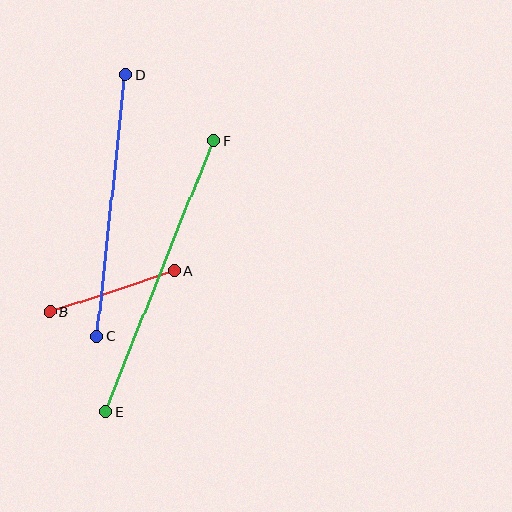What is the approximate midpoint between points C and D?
The midpoint is at approximately (111, 205) pixels.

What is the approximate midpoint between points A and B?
The midpoint is at approximately (112, 292) pixels.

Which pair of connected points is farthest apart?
Points E and F are farthest apart.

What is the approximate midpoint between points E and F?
The midpoint is at approximately (159, 276) pixels.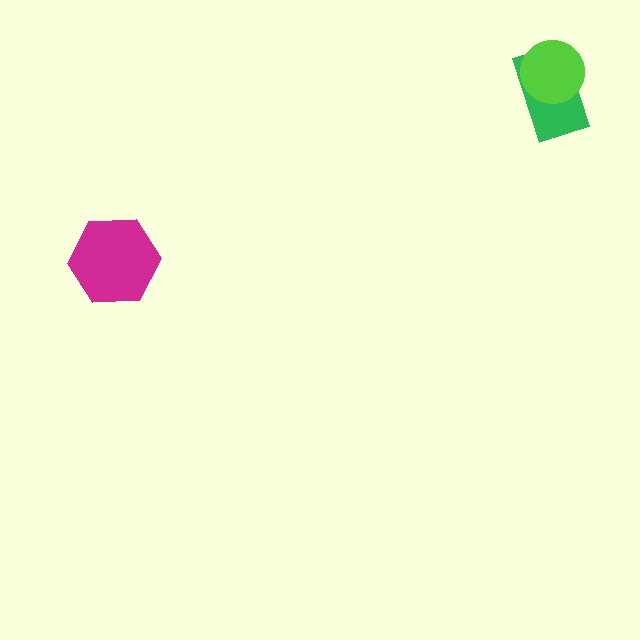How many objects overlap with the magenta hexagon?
0 objects overlap with the magenta hexagon.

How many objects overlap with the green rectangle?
1 object overlaps with the green rectangle.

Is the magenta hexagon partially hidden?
No, no other shape covers it.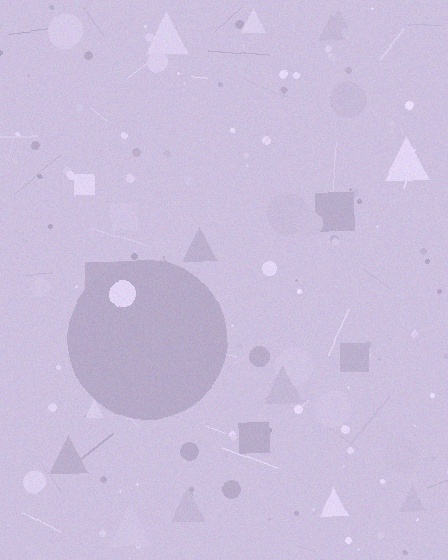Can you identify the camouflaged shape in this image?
The camouflaged shape is a circle.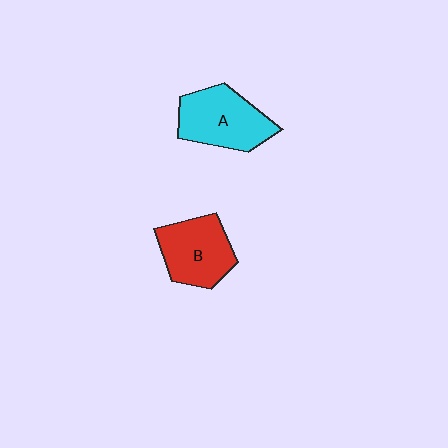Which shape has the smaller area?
Shape B (red).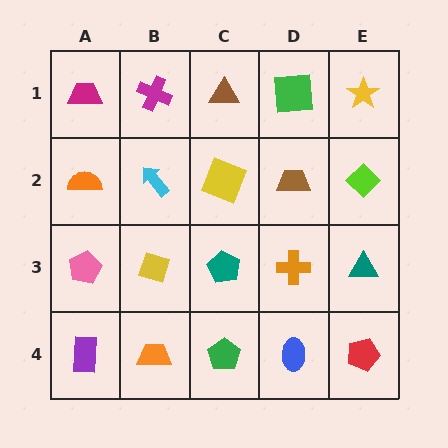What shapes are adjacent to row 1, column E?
A lime diamond (row 2, column E), a green square (row 1, column D).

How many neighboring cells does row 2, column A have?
3.